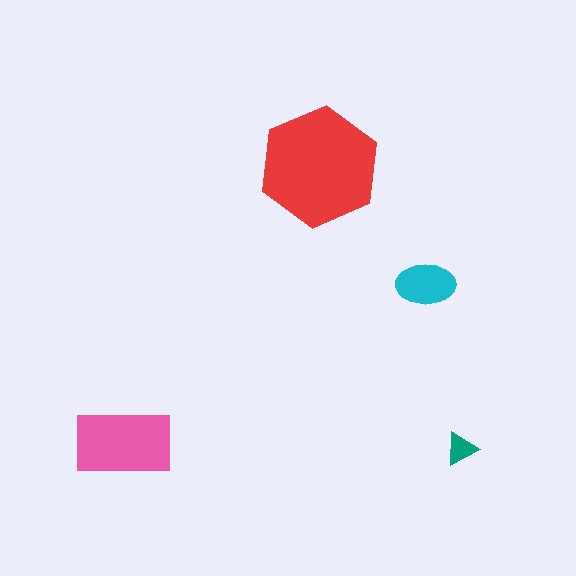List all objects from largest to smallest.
The red hexagon, the pink rectangle, the cyan ellipse, the teal triangle.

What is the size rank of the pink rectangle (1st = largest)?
2nd.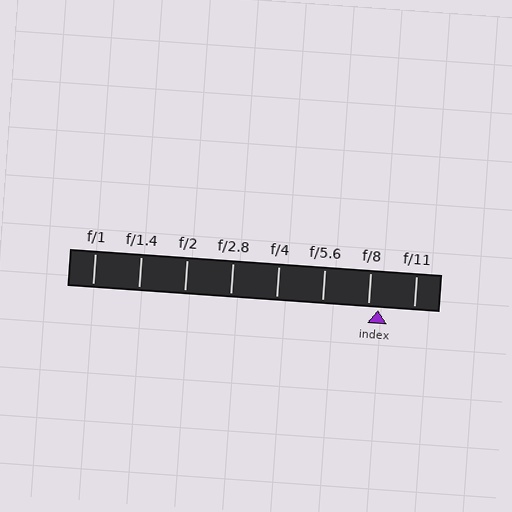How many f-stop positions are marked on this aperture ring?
There are 8 f-stop positions marked.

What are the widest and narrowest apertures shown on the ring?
The widest aperture shown is f/1 and the narrowest is f/11.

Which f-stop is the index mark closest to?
The index mark is closest to f/8.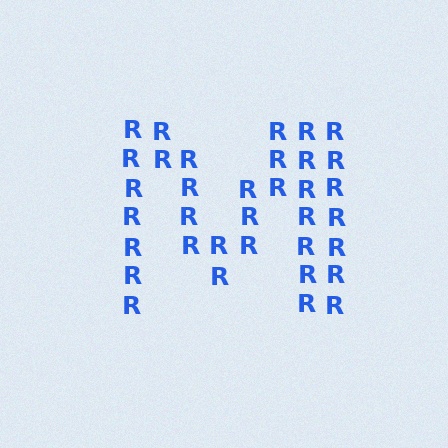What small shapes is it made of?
It is made of small letter R's.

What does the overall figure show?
The overall figure shows the letter M.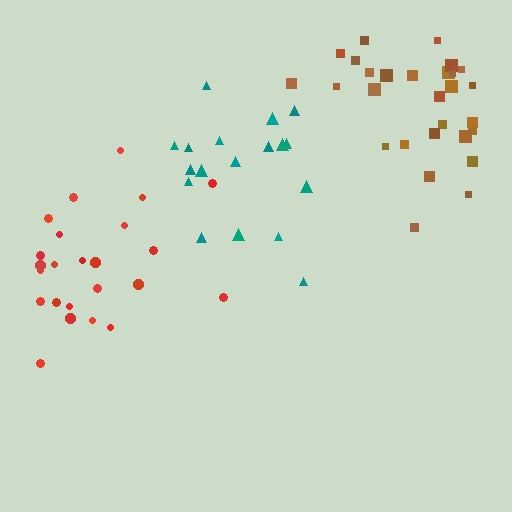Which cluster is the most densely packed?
Brown.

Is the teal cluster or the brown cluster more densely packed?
Brown.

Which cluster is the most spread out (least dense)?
Teal.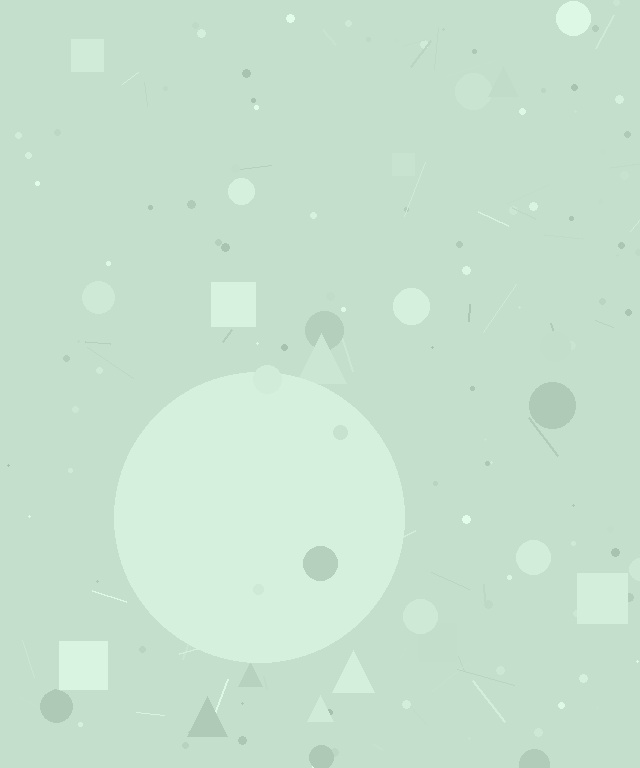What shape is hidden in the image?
A circle is hidden in the image.